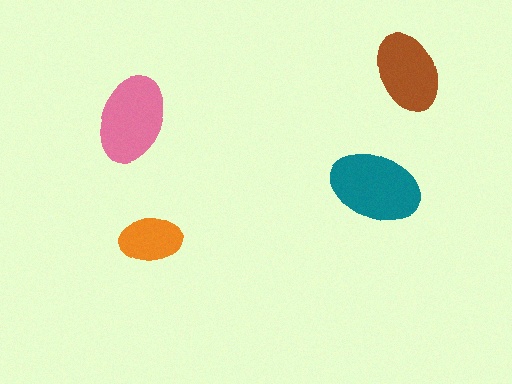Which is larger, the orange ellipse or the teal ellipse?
The teal one.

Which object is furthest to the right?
The brown ellipse is rightmost.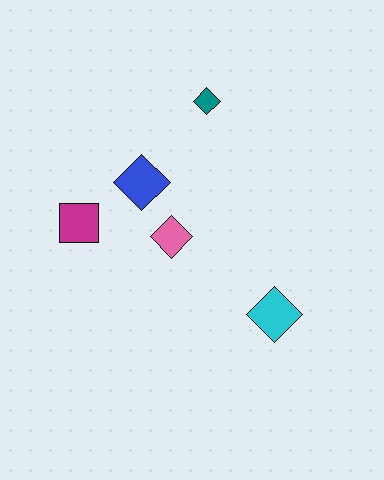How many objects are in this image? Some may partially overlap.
There are 5 objects.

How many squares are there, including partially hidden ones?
There is 1 square.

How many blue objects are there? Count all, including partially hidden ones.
There is 1 blue object.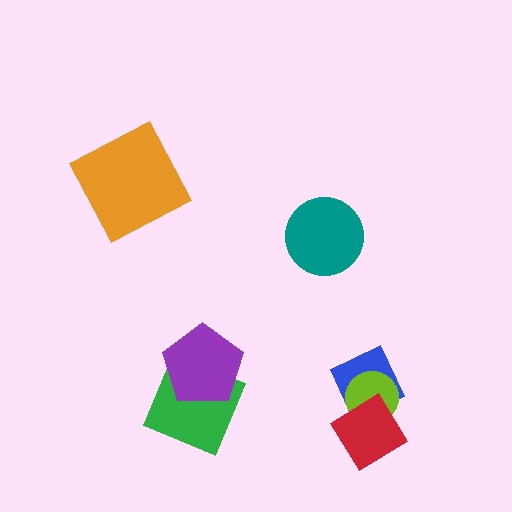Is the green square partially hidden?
Yes, it is partially covered by another shape.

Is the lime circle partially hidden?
Yes, it is partially covered by another shape.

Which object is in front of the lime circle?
The red diamond is in front of the lime circle.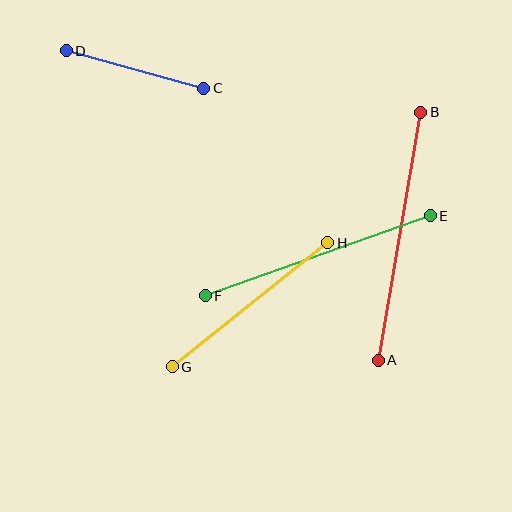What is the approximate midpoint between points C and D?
The midpoint is at approximately (135, 69) pixels.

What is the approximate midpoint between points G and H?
The midpoint is at approximately (250, 305) pixels.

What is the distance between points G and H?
The distance is approximately 199 pixels.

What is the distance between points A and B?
The distance is approximately 252 pixels.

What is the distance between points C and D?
The distance is approximately 143 pixels.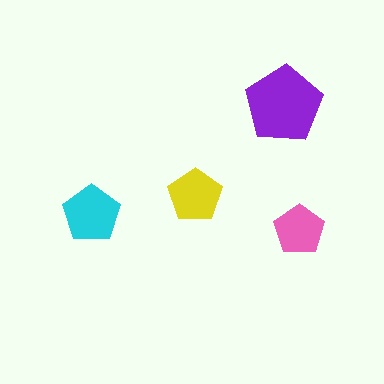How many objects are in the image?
There are 4 objects in the image.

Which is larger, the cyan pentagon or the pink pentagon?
The cyan one.